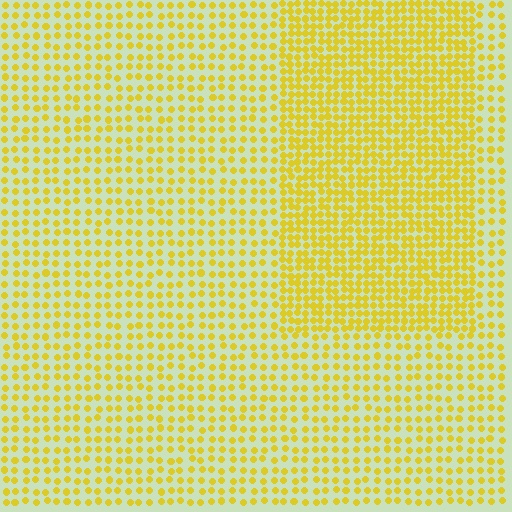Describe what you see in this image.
The image contains small yellow elements arranged at two different densities. A rectangle-shaped region is visible where the elements are more densely packed than the surrounding area.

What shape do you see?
I see a rectangle.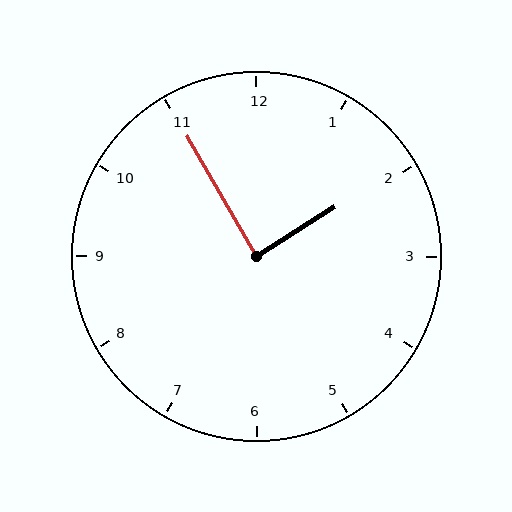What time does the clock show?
1:55.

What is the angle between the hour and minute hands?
Approximately 88 degrees.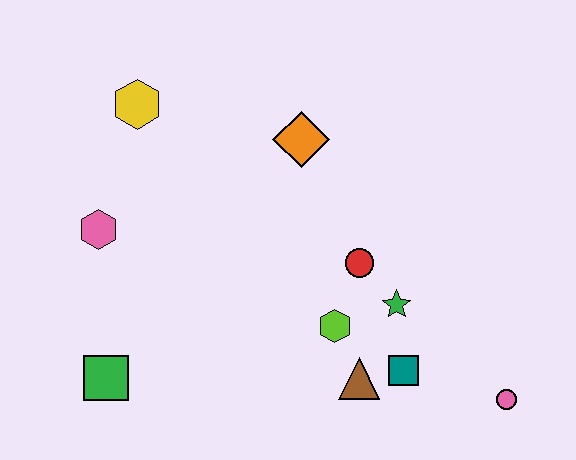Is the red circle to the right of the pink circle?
No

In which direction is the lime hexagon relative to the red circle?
The lime hexagon is below the red circle.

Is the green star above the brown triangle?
Yes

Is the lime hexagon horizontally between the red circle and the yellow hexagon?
Yes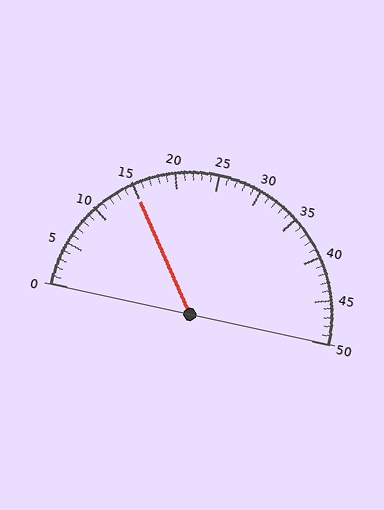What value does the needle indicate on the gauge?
The needle indicates approximately 15.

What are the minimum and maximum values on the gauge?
The gauge ranges from 0 to 50.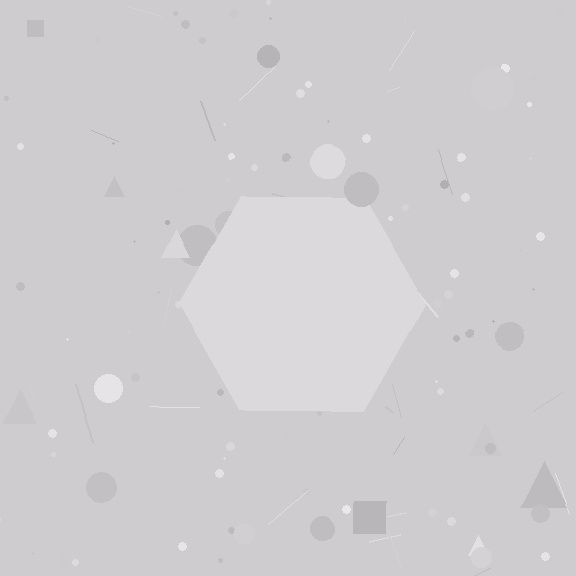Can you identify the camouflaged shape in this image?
The camouflaged shape is a hexagon.